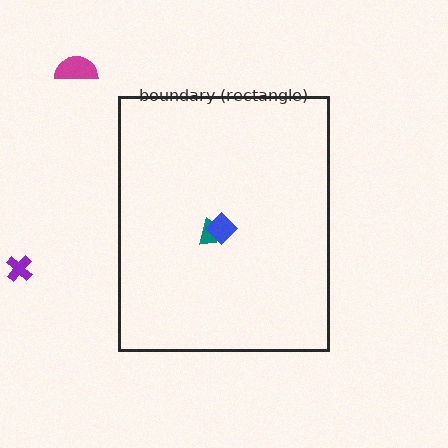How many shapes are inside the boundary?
2 inside, 2 outside.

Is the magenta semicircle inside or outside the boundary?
Outside.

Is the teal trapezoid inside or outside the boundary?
Inside.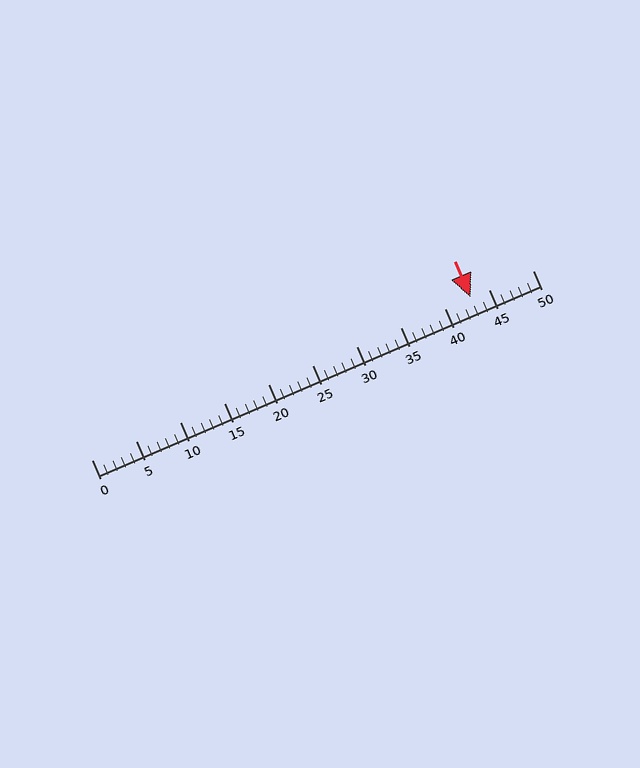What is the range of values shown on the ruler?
The ruler shows values from 0 to 50.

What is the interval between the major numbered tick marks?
The major tick marks are spaced 5 units apart.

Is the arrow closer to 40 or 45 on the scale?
The arrow is closer to 45.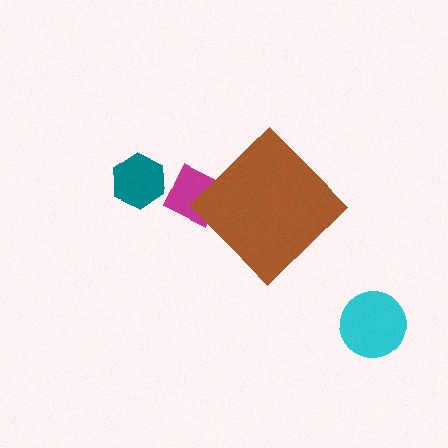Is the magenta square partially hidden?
Yes, the magenta square is partially hidden behind the brown diamond.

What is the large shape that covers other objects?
A brown diamond.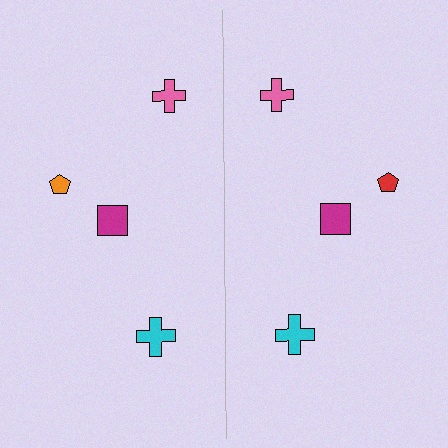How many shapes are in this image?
There are 8 shapes in this image.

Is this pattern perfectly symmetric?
No, the pattern is not perfectly symmetric. The red pentagon on the right side breaks the symmetry — its mirror counterpart is orange.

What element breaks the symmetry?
The red pentagon on the right side breaks the symmetry — its mirror counterpart is orange.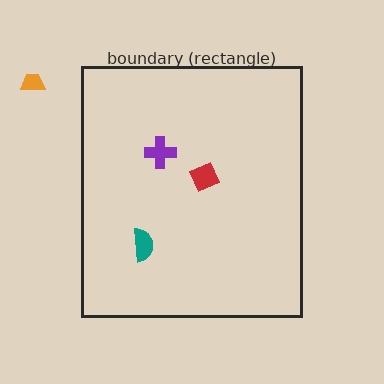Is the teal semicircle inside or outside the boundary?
Inside.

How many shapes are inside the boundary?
3 inside, 1 outside.